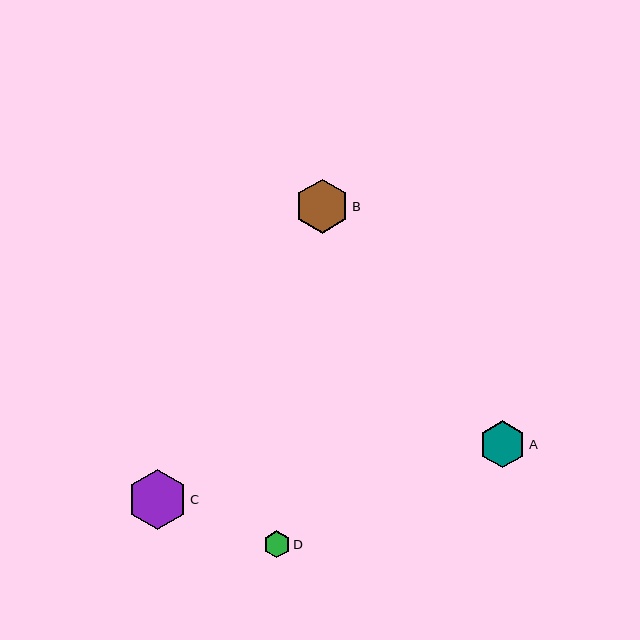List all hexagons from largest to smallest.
From largest to smallest: C, B, A, D.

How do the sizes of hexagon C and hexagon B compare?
Hexagon C and hexagon B are approximately the same size.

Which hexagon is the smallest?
Hexagon D is the smallest with a size of approximately 27 pixels.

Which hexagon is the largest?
Hexagon C is the largest with a size of approximately 59 pixels.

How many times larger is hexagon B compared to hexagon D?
Hexagon B is approximately 2.0 times the size of hexagon D.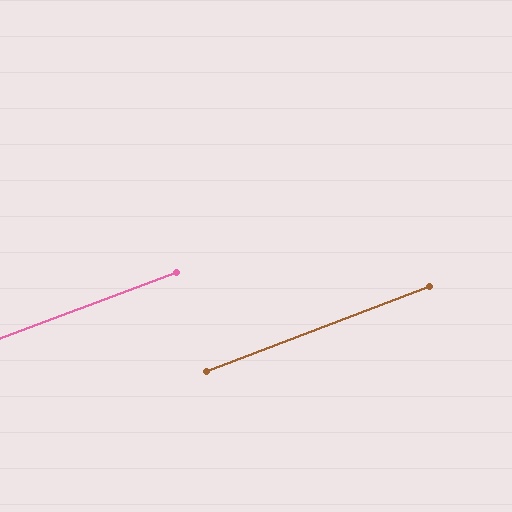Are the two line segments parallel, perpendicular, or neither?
Parallel — their directions differ by only 0.3°.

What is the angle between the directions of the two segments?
Approximately 0 degrees.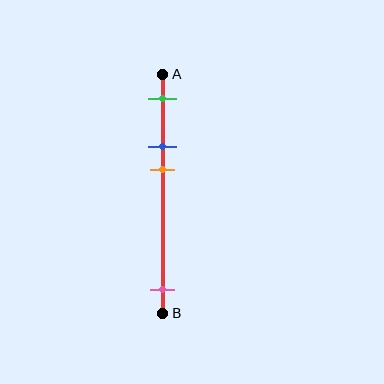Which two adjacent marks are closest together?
The blue and orange marks are the closest adjacent pair.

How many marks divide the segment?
There are 4 marks dividing the segment.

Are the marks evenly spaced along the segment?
No, the marks are not evenly spaced.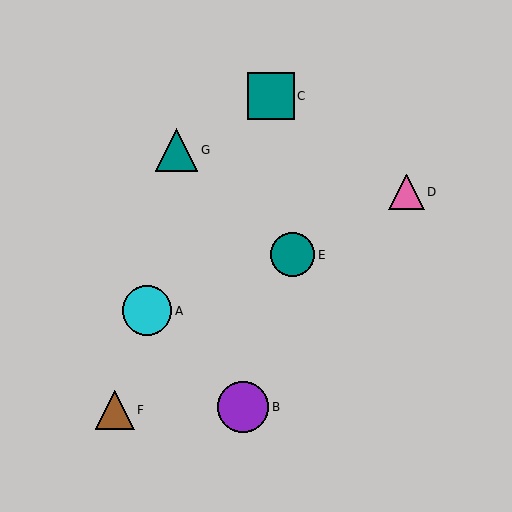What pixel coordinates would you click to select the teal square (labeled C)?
Click at (271, 96) to select the teal square C.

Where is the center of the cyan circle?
The center of the cyan circle is at (147, 311).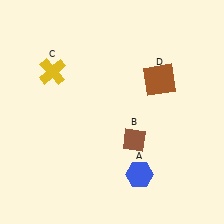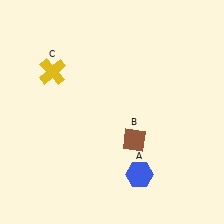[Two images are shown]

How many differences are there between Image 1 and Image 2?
There is 1 difference between the two images.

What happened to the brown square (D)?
The brown square (D) was removed in Image 2. It was in the top-right area of Image 1.